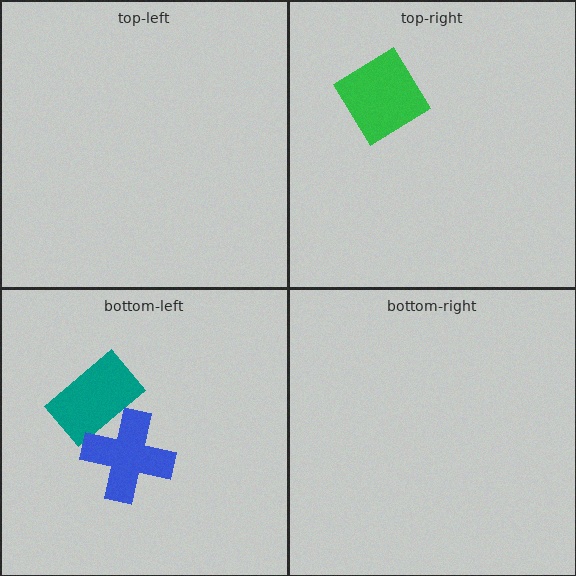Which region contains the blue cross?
The bottom-left region.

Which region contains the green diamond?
The top-right region.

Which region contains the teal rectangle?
The bottom-left region.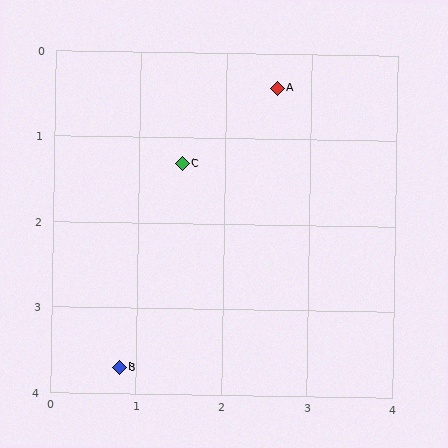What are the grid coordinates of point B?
Point B is at approximately (0.8, 3.7).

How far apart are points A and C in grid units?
Points A and C are about 1.4 grid units apart.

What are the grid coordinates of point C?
Point C is at approximately (1.5, 1.3).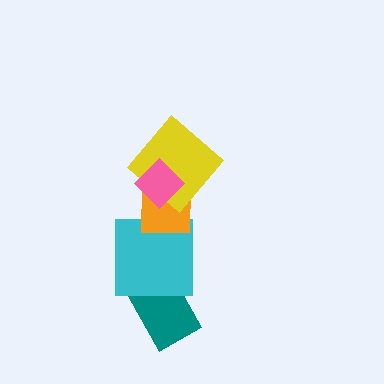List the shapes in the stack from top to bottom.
From top to bottom: the pink diamond, the yellow diamond, the orange square, the cyan square, the teal rectangle.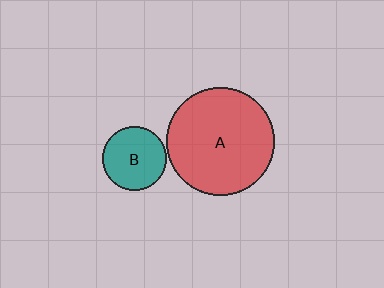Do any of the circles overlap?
No, none of the circles overlap.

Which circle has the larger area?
Circle A (red).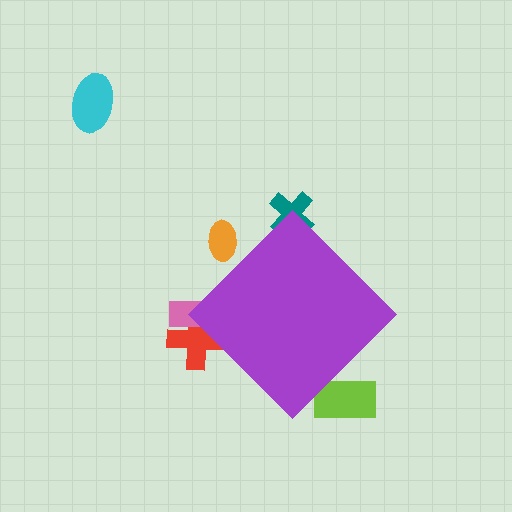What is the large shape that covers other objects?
A purple diamond.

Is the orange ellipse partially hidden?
Yes, the orange ellipse is partially hidden behind the purple diamond.